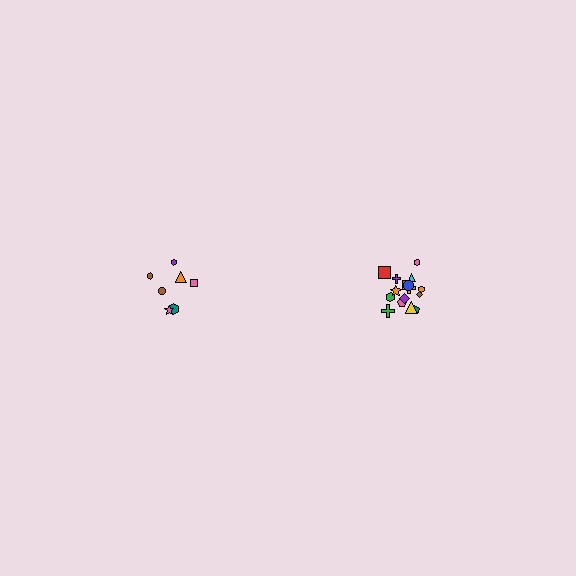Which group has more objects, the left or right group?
The right group.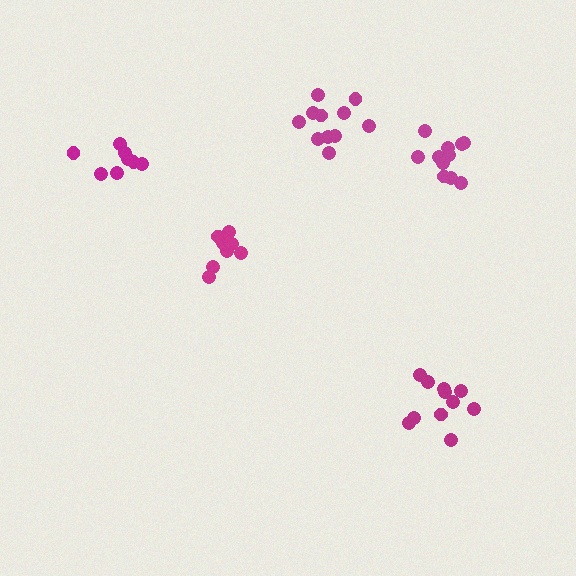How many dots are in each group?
Group 1: 8 dots, Group 2: 11 dots, Group 3: 11 dots, Group 4: 8 dots, Group 5: 11 dots (49 total).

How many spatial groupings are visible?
There are 5 spatial groupings.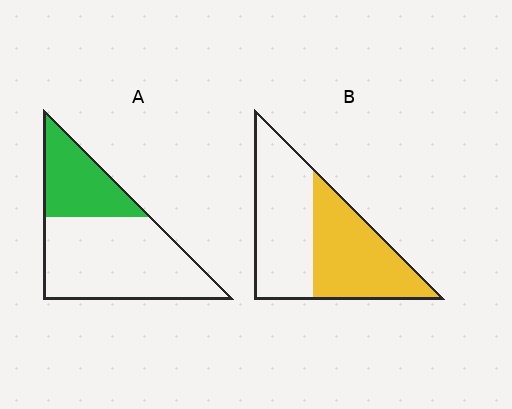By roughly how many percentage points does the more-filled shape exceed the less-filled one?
By roughly 15 percentage points (B over A).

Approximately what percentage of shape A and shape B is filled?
A is approximately 30% and B is approximately 50%.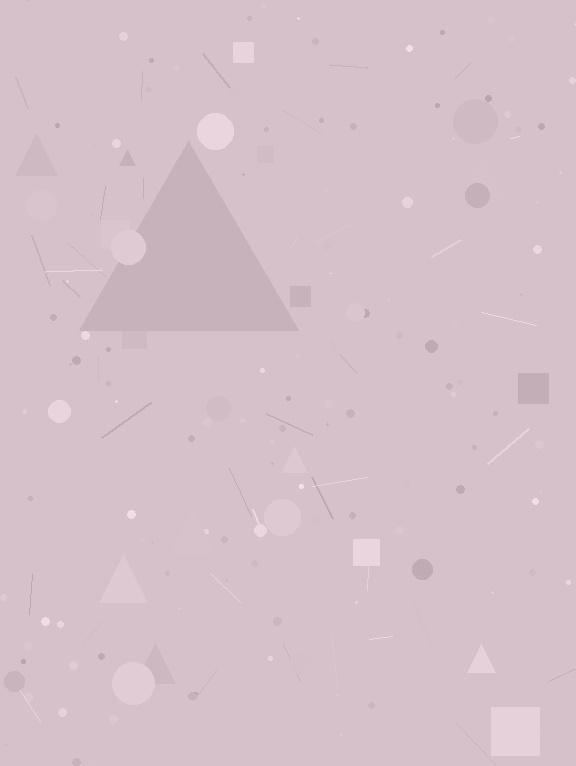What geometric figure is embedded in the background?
A triangle is embedded in the background.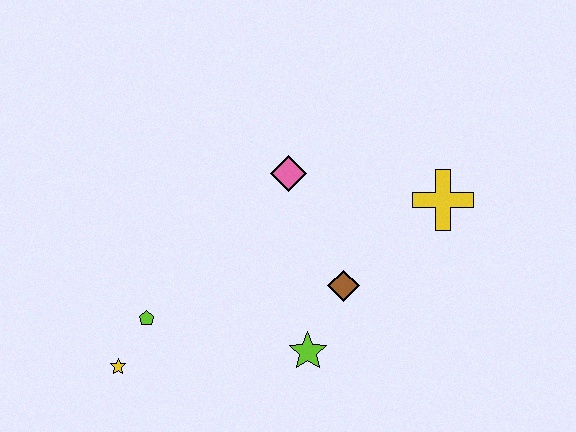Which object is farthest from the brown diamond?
The yellow star is farthest from the brown diamond.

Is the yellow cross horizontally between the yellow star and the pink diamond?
No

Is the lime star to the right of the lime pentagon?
Yes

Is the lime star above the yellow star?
Yes